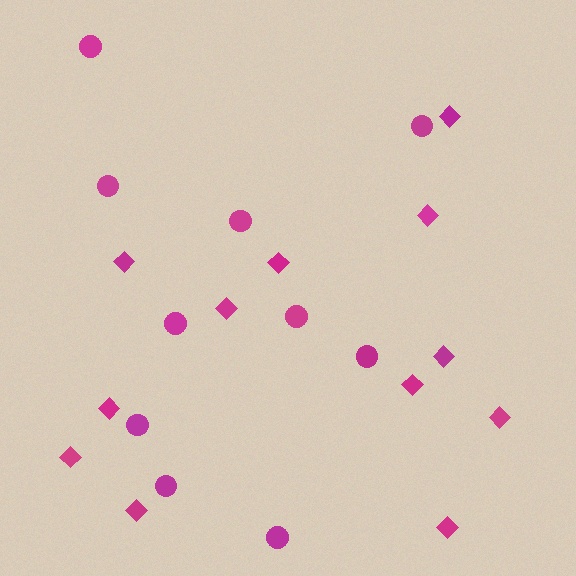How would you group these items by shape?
There are 2 groups: one group of circles (10) and one group of diamonds (12).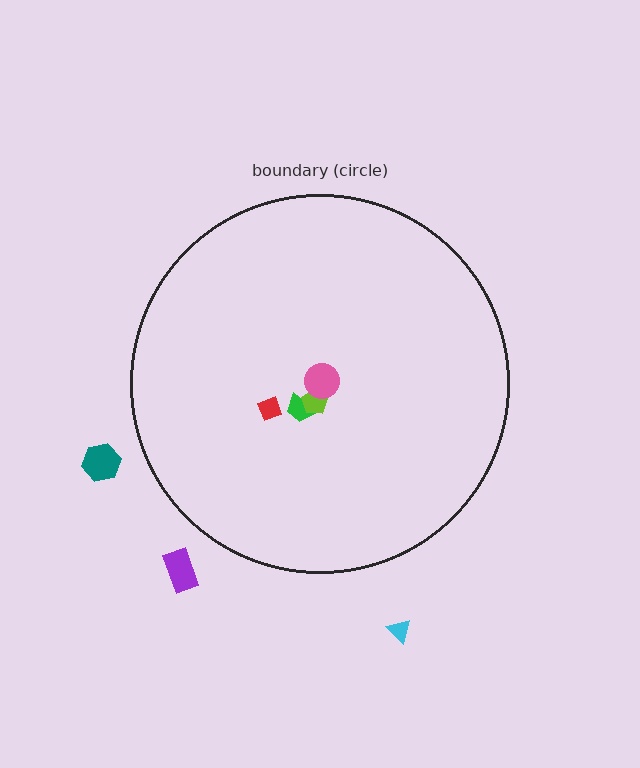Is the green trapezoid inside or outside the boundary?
Inside.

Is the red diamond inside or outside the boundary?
Inside.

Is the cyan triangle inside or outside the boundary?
Outside.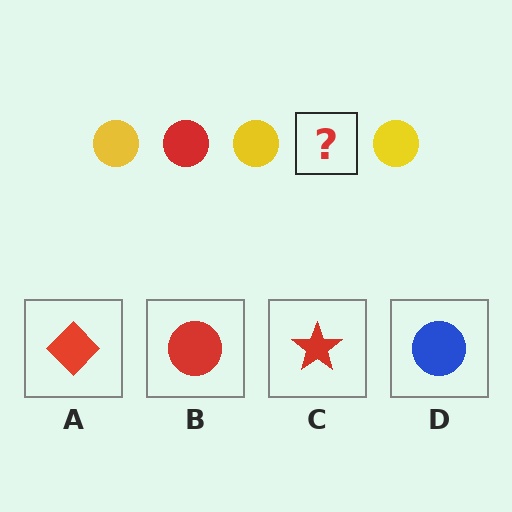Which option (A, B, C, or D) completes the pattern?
B.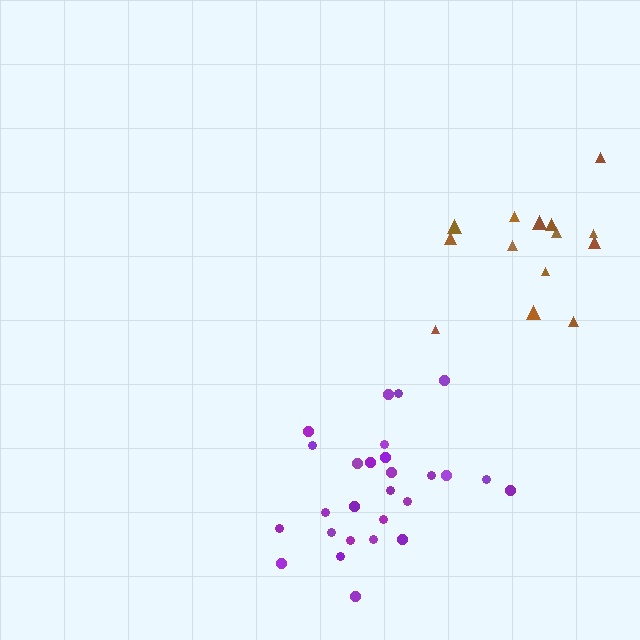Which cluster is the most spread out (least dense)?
Brown.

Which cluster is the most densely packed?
Purple.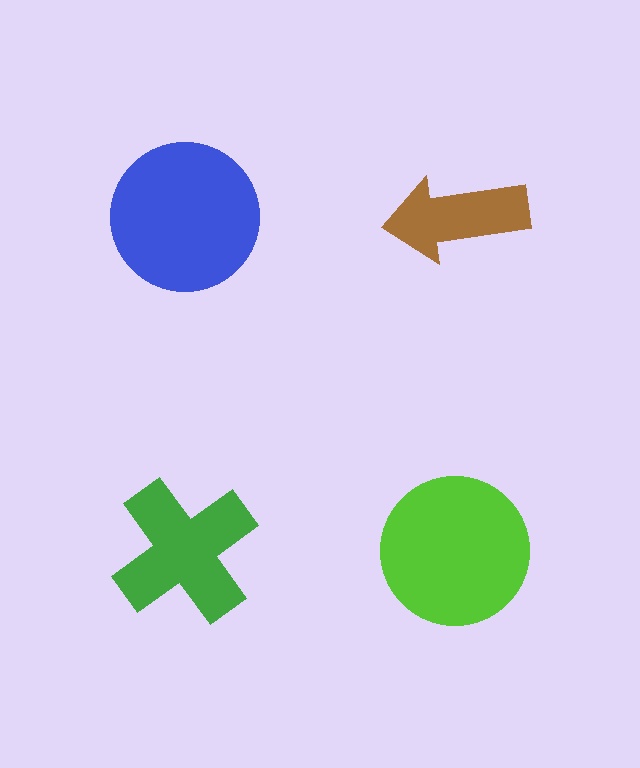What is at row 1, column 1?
A blue circle.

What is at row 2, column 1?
A green cross.